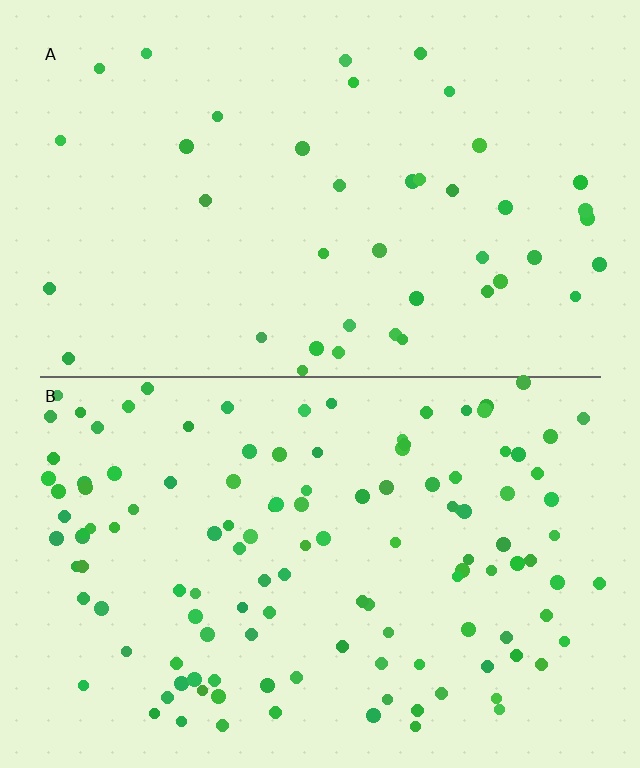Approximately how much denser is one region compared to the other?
Approximately 3.0× — region B over region A.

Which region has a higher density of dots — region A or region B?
B (the bottom).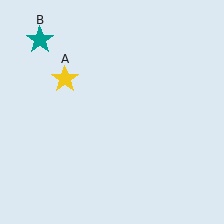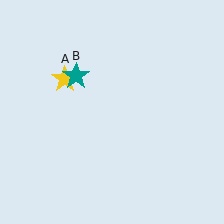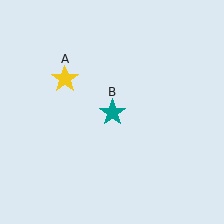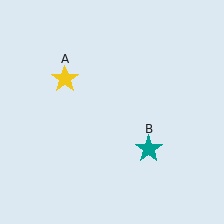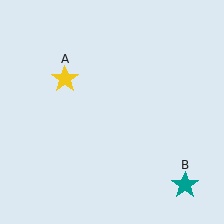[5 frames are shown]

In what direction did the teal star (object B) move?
The teal star (object B) moved down and to the right.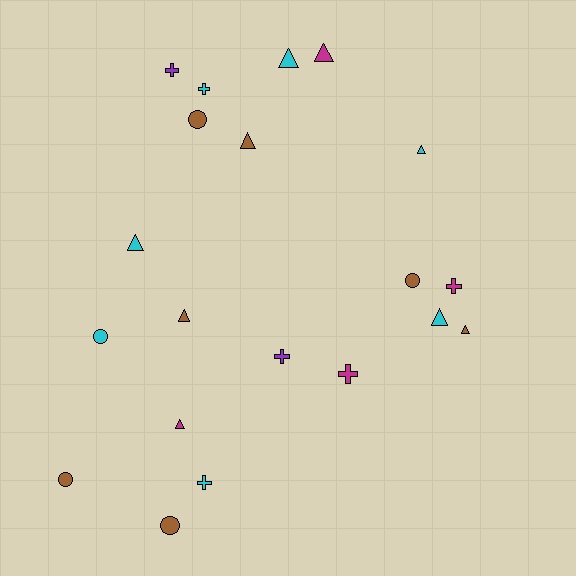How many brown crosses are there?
There are no brown crosses.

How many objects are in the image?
There are 20 objects.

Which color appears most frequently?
Cyan, with 7 objects.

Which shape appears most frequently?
Triangle, with 9 objects.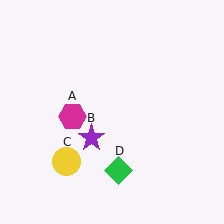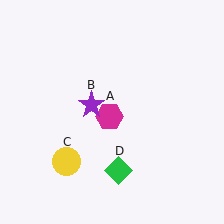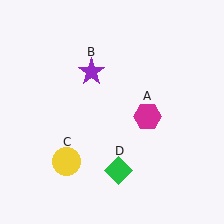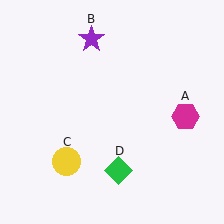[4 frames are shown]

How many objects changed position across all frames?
2 objects changed position: magenta hexagon (object A), purple star (object B).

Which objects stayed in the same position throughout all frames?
Yellow circle (object C) and green diamond (object D) remained stationary.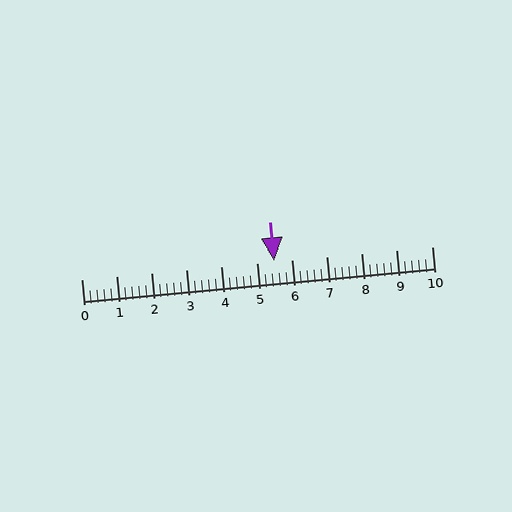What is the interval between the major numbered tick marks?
The major tick marks are spaced 1 units apart.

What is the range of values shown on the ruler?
The ruler shows values from 0 to 10.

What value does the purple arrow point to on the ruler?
The purple arrow points to approximately 5.5.